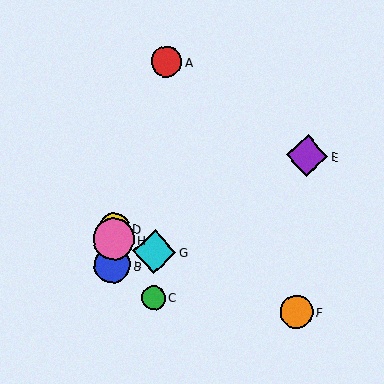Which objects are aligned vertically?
Objects B, D, H are aligned vertically.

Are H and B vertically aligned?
Yes, both are at x≈113.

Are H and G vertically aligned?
No, H is at x≈113 and G is at x≈154.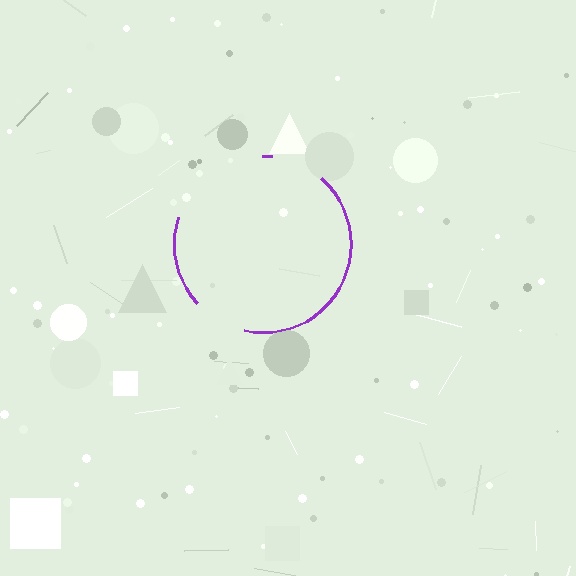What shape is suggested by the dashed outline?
The dashed outline suggests a circle.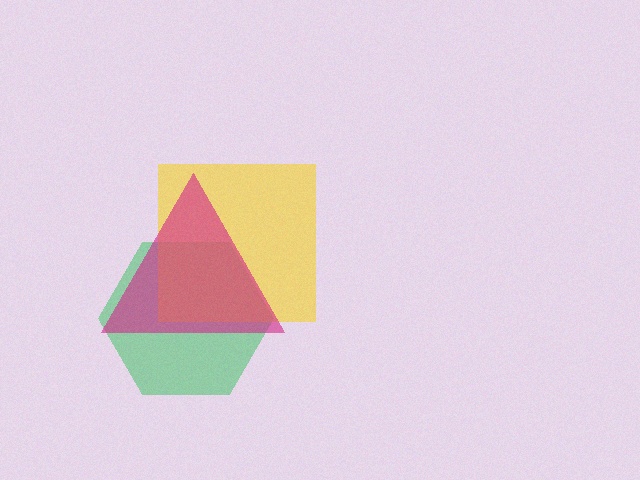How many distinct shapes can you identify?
There are 3 distinct shapes: a green hexagon, a yellow square, a magenta triangle.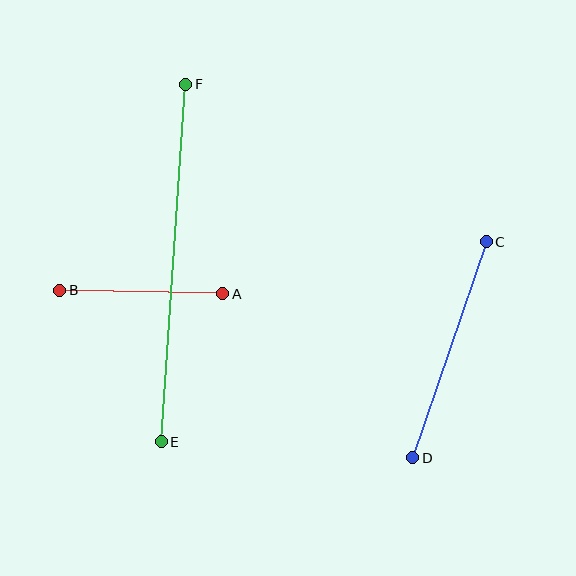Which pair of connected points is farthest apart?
Points E and F are farthest apart.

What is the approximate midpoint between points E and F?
The midpoint is at approximately (174, 263) pixels.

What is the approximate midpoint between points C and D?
The midpoint is at approximately (450, 350) pixels.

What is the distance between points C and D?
The distance is approximately 228 pixels.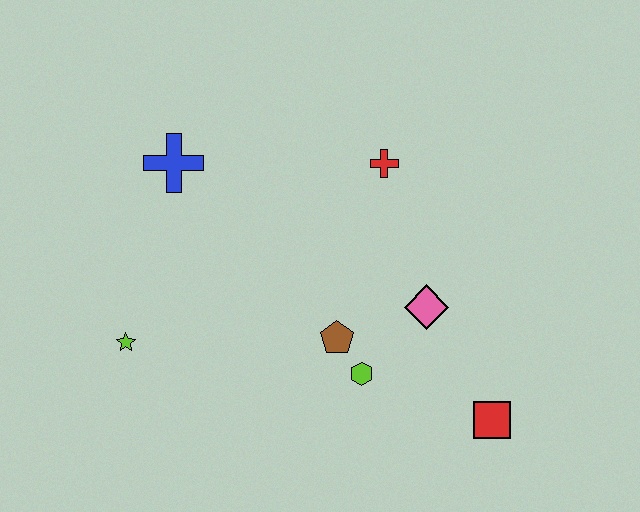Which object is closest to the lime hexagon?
The brown pentagon is closest to the lime hexagon.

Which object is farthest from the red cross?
The lime star is farthest from the red cross.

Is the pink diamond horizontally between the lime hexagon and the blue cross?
No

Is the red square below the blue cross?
Yes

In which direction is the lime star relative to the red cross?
The lime star is to the left of the red cross.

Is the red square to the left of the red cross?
No